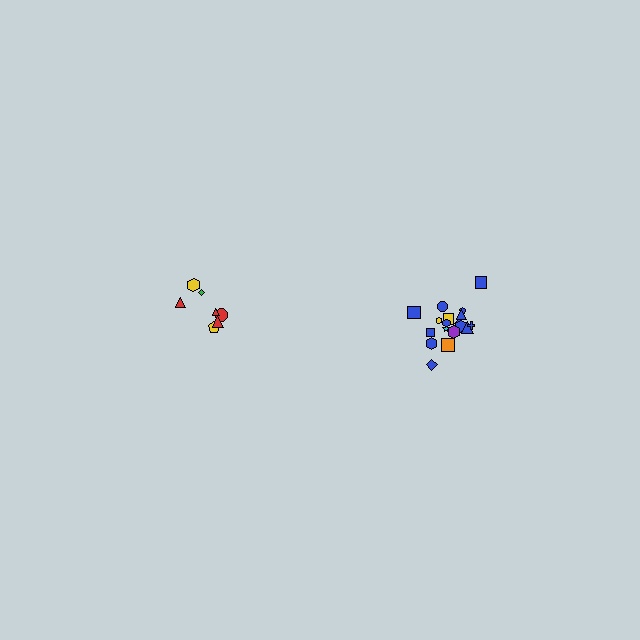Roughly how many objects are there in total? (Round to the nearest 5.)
Roughly 25 objects in total.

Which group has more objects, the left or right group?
The right group.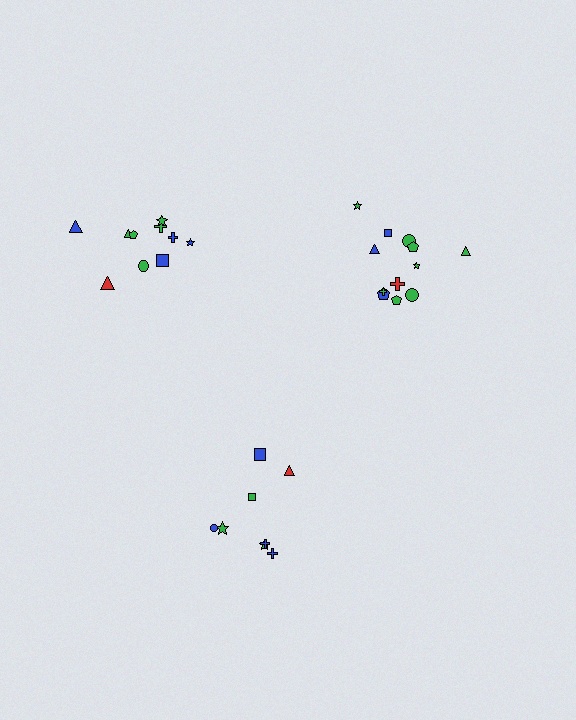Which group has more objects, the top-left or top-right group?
The top-right group.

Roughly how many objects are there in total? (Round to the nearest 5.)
Roughly 30 objects in total.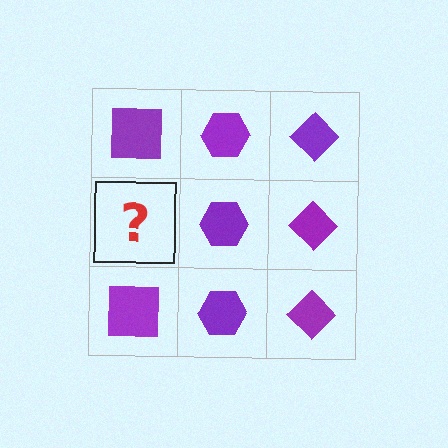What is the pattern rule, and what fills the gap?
The rule is that each column has a consistent shape. The gap should be filled with a purple square.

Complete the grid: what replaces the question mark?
The question mark should be replaced with a purple square.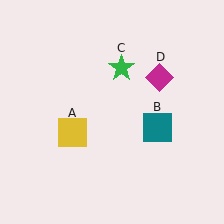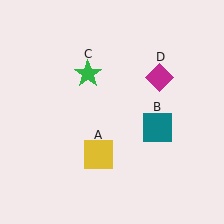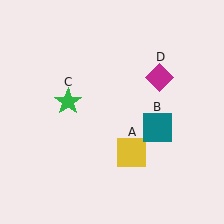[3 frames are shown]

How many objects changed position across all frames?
2 objects changed position: yellow square (object A), green star (object C).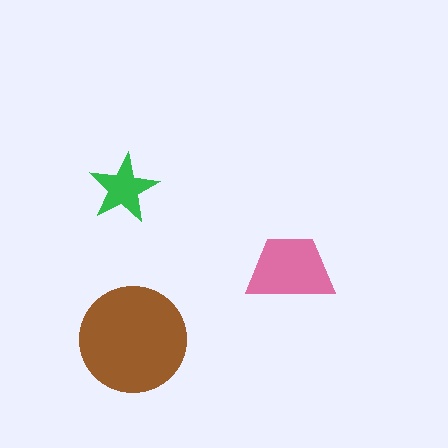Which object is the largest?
The brown circle.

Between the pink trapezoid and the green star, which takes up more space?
The pink trapezoid.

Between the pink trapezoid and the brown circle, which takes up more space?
The brown circle.